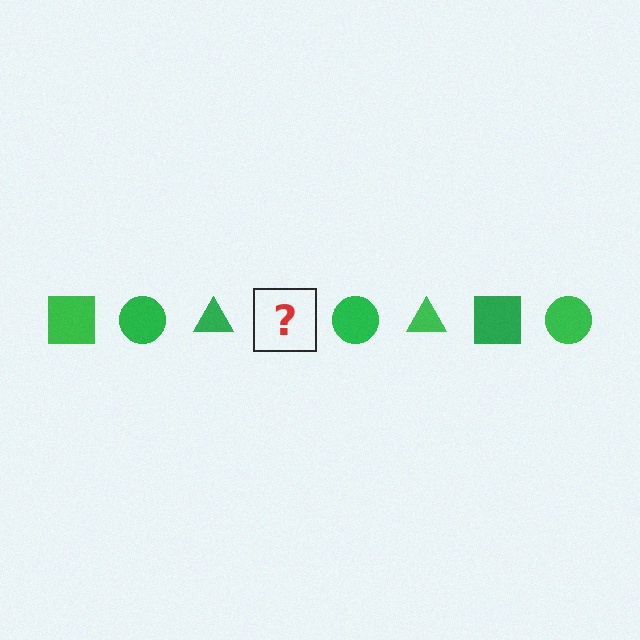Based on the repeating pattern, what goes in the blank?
The blank should be a green square.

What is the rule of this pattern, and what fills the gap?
The rule is that the pattern cycles through square, circle, triangle shapes in green. The gap should be filled with a green square.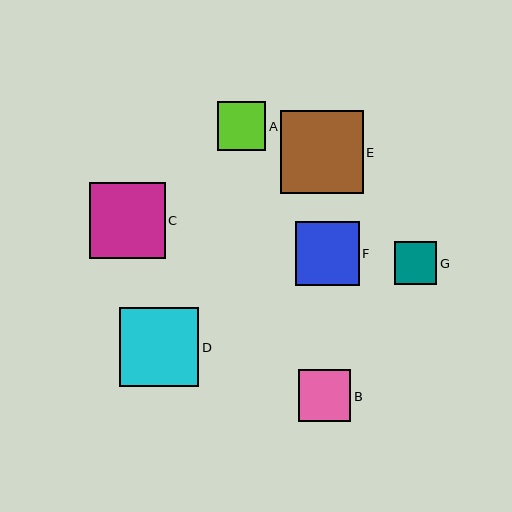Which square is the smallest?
Square G is the smallest with a size of approximately 43 pixels.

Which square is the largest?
Square E is the largest with a size of approximately 83 pixels.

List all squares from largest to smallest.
From largest to smallest: E, D, C, F, B, A, G.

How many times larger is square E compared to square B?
Square E is approximately 1.6 times the size of square B.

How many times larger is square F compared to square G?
Square F is approximately 1.5 times the size of square G.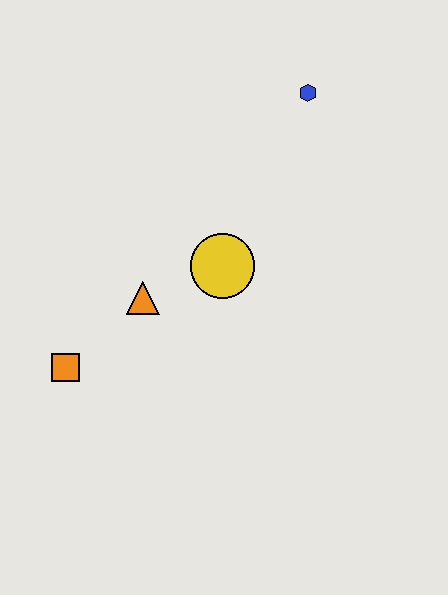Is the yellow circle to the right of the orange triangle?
Yes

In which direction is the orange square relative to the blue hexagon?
The orange square is below the blue hexagon.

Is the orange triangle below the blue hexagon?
Yes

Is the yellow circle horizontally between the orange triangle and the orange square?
No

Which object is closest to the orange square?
The orange triangle is closest to the orange square.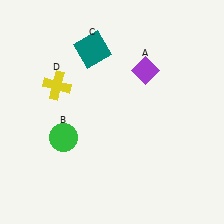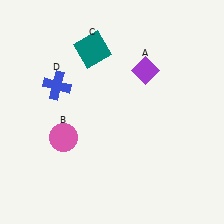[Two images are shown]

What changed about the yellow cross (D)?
In Image 1, D is yellow. In Image 2, it changed to blue.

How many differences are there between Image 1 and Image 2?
There are 2 differences between the two images.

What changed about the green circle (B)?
In Image 1, B is green. In Image 2, it changed to pink.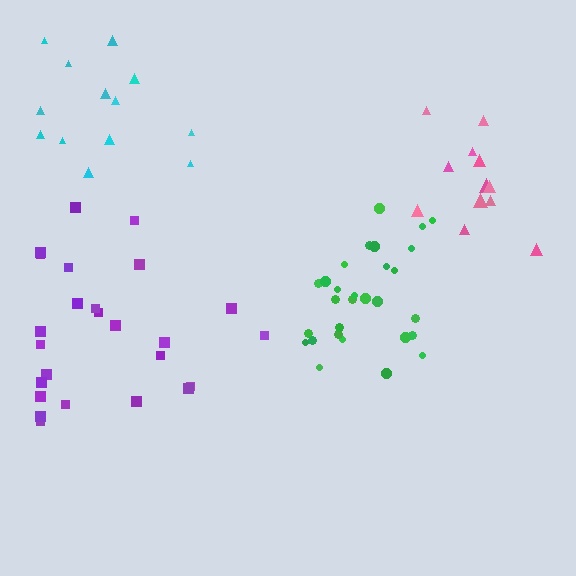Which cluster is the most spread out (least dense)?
Cyan.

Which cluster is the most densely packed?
Green.